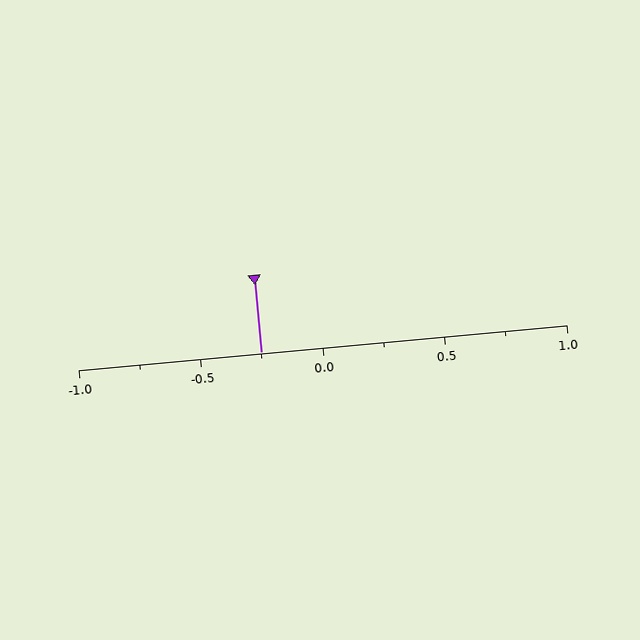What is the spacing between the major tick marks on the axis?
The major ticks are spaced 0.5 apart.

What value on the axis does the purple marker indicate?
The marker indicates approximately -0.25.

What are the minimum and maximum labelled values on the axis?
The axis runs from -1.0 to 1.0.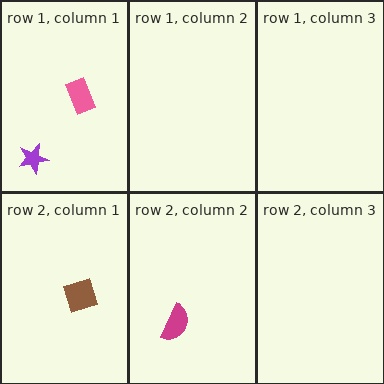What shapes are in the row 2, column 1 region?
The brown square.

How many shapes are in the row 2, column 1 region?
1.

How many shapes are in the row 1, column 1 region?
2.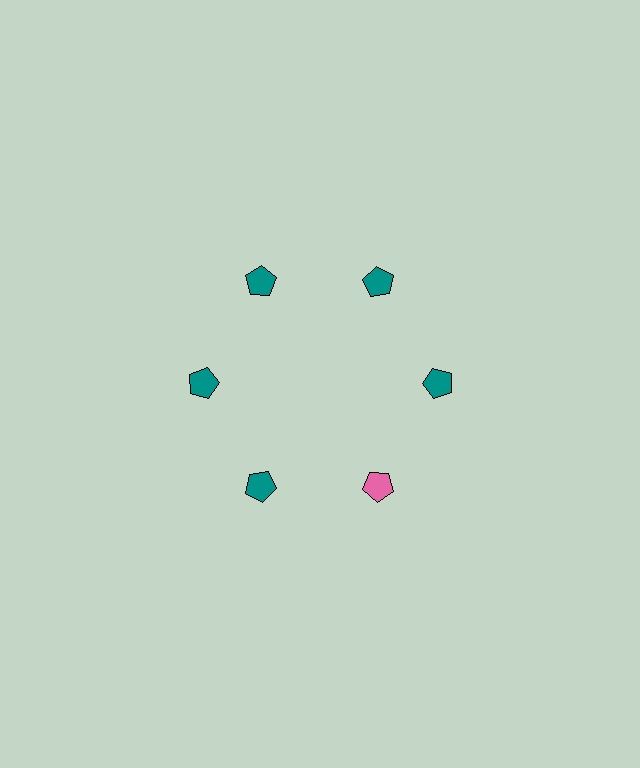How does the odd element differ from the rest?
It has a different color: pink instead of teal.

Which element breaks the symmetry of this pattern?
The pink pentagon at roughly the 5 o'clock position breaks the symmetry. All other shapes are teal pentagons.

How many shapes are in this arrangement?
There are 6 shapes arranged in a ring pattern.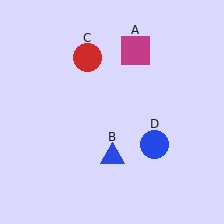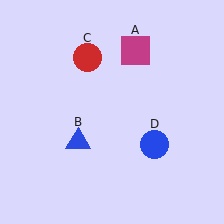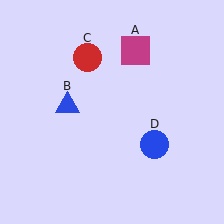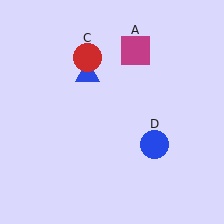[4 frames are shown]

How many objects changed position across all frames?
1 object changed position: blue triangle (object B).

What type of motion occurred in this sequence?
The blue triangle (object B) rotated clockwise around the center of the scene.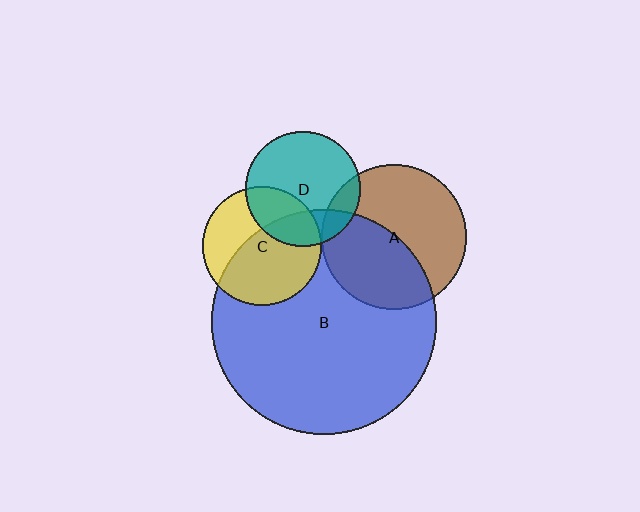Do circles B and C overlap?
Yes.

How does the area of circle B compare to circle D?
Approximately 3.8 times.